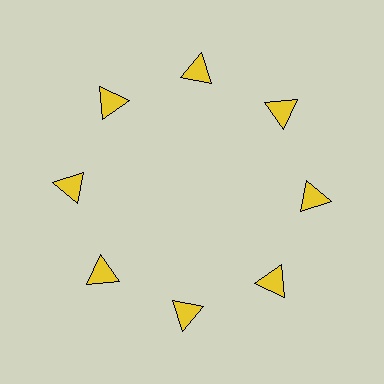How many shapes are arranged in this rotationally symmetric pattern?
There are 8 shapes, arranged in 8 groups of 1.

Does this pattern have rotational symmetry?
Yes, this pattern has 8-fold rotational symmetry. It looks the same after rotating 45 degrees around the center.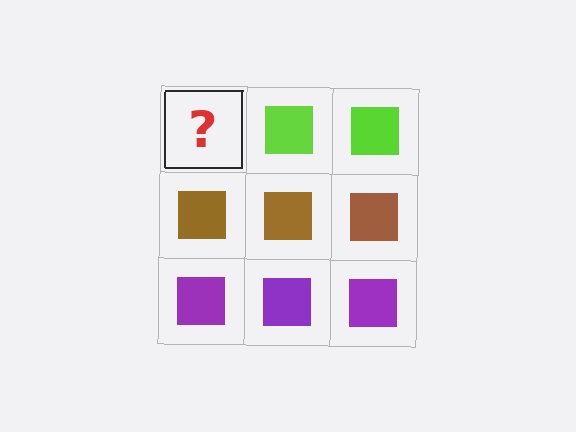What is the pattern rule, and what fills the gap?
The rule is that each row has a consistent color. The gap should be filled with a lime square.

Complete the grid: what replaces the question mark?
The question mark should be replaced with a lime square.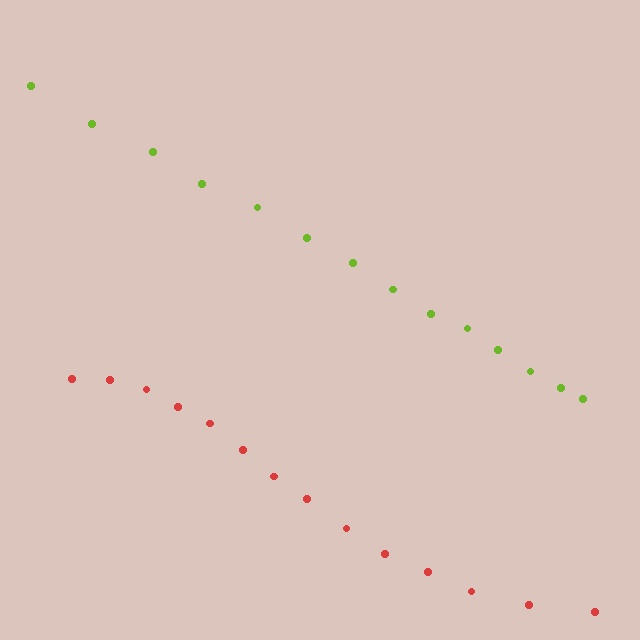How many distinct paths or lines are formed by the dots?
There are 2 distinct paths.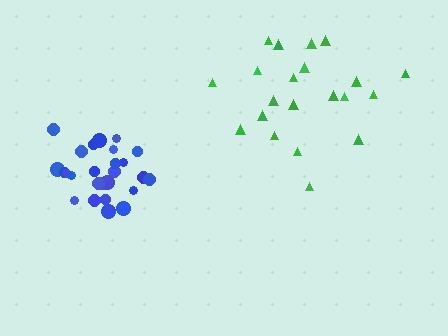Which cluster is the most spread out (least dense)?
Green.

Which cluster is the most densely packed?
Blue.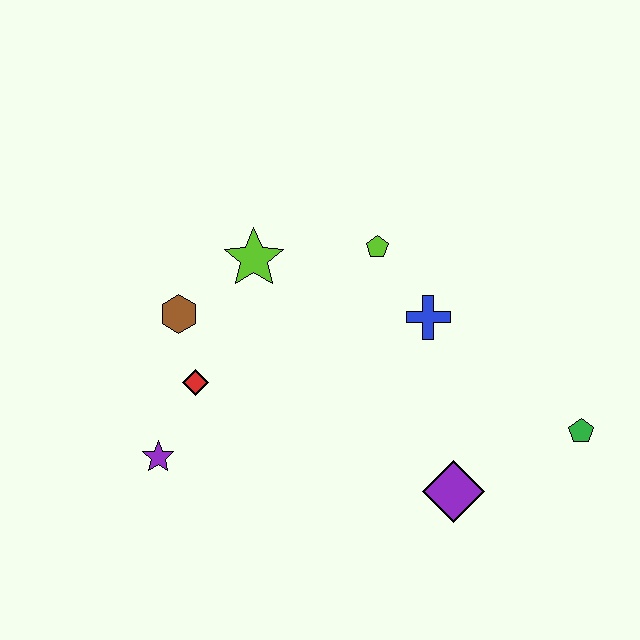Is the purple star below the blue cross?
Yes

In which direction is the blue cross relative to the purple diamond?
The blue cross is above the purple diamond.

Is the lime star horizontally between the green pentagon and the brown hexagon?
Yes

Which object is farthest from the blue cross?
The purple star is farthest from the blue cross.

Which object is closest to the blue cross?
The lime pentagon is closest to the blue cross.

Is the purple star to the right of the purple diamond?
No